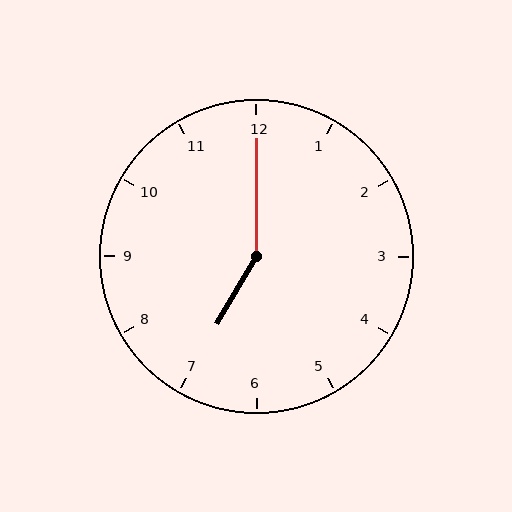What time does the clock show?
7:00.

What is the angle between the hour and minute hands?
Approximately 150 degrees.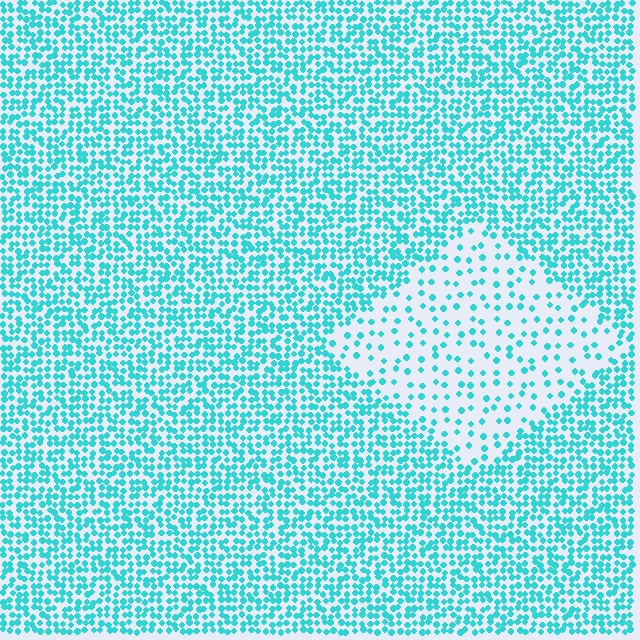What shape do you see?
I see a diamond.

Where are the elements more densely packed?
The elements are more densely packed outside the diamond boundary.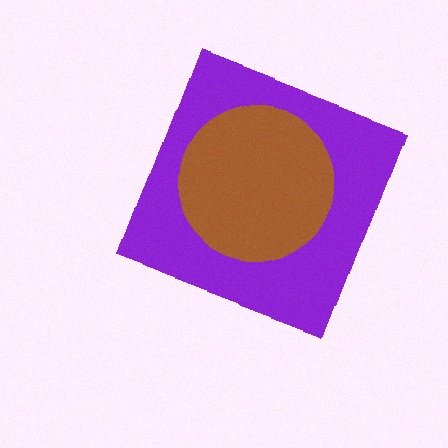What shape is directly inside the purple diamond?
The brown circle.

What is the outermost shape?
The purple diamond.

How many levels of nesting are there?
2.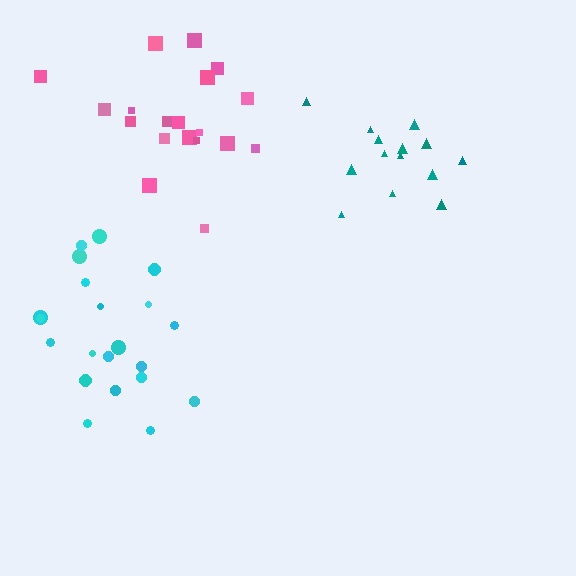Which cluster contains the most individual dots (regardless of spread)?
Cyan (21).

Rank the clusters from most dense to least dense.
teal, pink, cyan.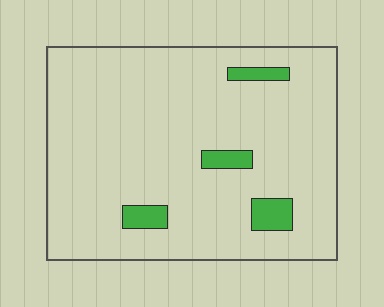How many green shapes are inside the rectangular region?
4.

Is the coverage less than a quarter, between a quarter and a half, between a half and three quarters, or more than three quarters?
Less than a quarter.